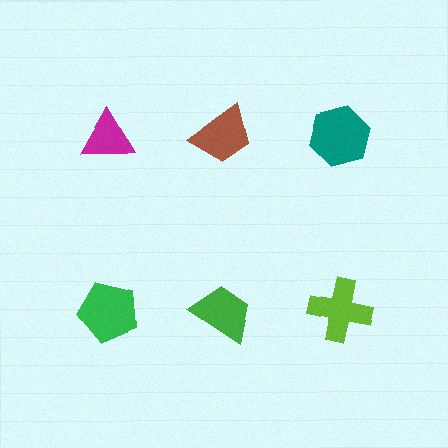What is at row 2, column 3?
A lime cross.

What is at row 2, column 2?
A green trapezoid.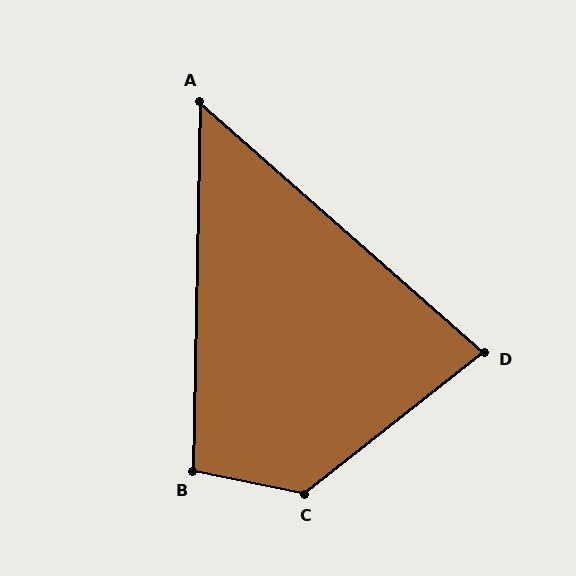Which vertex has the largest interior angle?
C, at approximately 130 degrees.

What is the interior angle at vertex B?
Approximately 100 degrees (obtuse).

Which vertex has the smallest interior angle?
A, at approximately 50 degrees.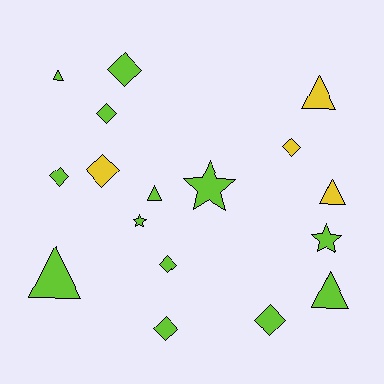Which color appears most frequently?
Lime, with 13 objects.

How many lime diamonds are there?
There are 6 lime diamonds.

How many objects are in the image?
There are 17 objects.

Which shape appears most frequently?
Diamond, with 8 objects.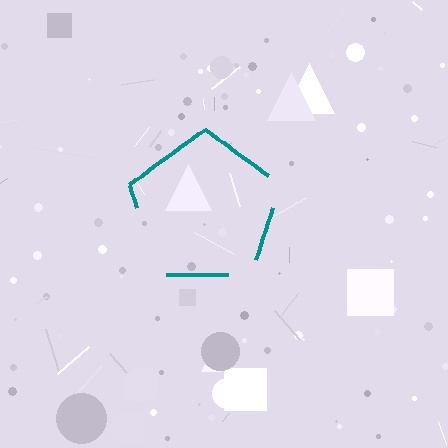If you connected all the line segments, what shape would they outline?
They would outline a pentagon.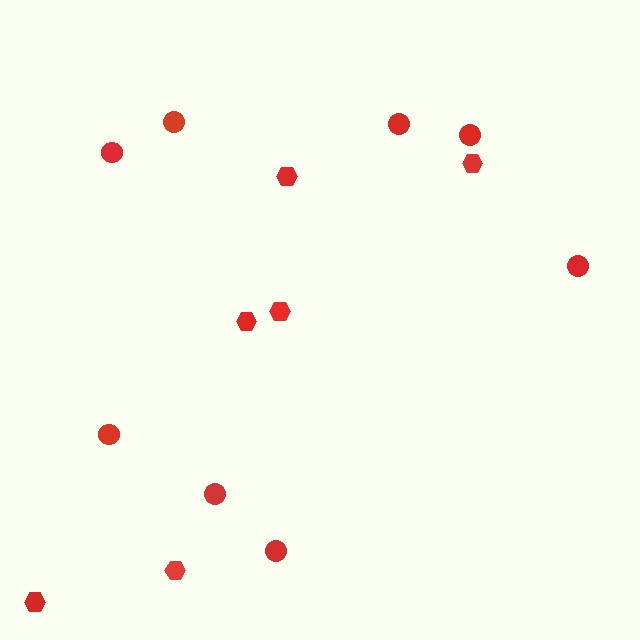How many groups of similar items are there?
There are 2 groups: one group of hexagons (6) and one group of circles (8).